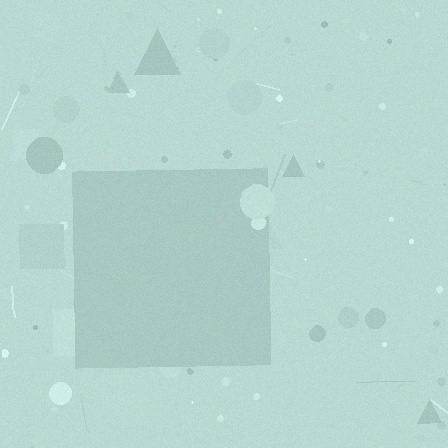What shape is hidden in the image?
A square is hidden in the image.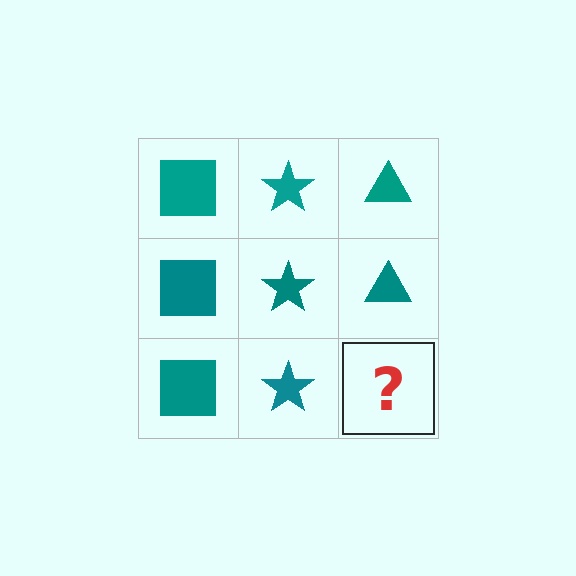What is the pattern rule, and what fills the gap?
The rule is that each column has a consistent shape. The gap should be filled with a teal triangle.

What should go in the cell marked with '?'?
The missing cell should contain a teal triangle.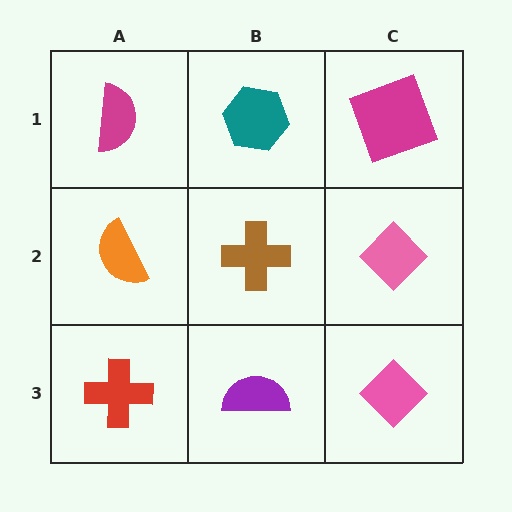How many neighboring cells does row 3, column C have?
2.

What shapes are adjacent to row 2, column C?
A magenta square (row 1, column C), a pink diamond (row 3, column C), a brown cross (row 2, column B).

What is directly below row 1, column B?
A brown cross.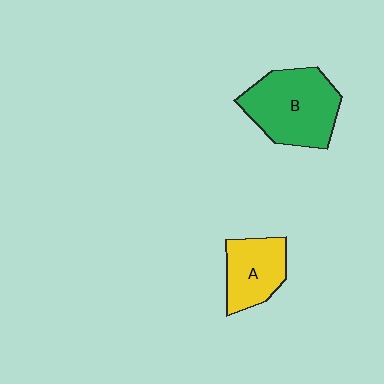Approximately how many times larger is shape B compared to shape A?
Approximately 1.6 times.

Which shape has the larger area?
Shape B (green).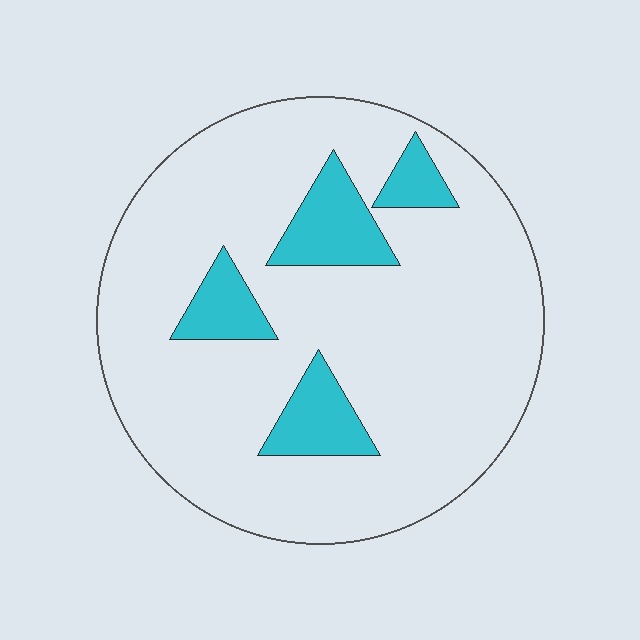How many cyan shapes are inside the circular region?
4.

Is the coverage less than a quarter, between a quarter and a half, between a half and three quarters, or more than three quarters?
Less than a quarter.